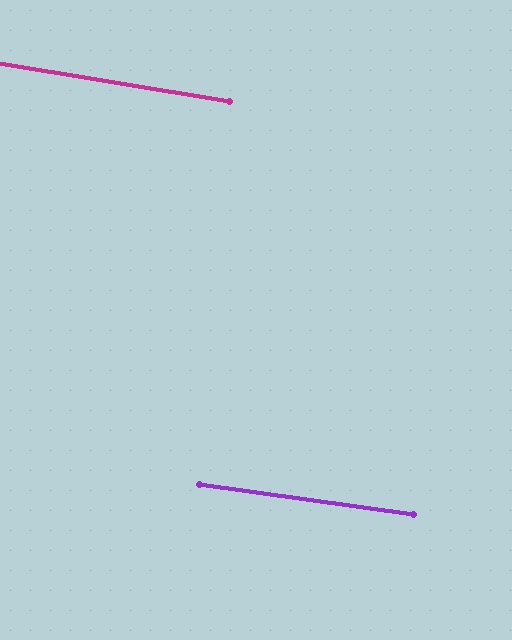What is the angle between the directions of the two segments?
Approximately 1 degree.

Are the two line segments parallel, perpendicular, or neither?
Parallel — their directions differ by only 1.3°.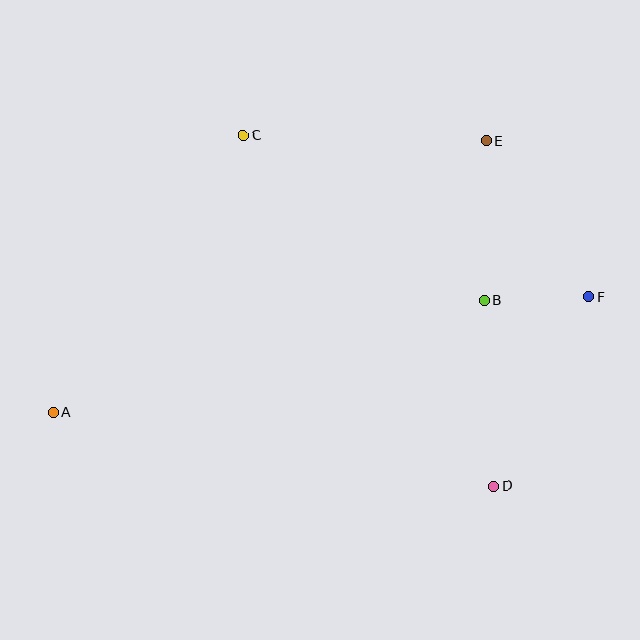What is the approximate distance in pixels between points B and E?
The distance between B and E is approximately 159 pixels.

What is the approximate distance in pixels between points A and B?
The distance between A and B is approximately 445 pixels.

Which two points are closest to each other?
Points B and F are closest to each other.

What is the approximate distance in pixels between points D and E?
The distance between D and E is approximately 346 pixels.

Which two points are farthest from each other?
Points A and F are farthest from each other.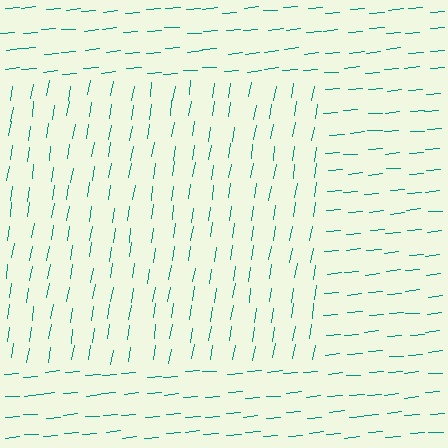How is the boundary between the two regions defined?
The boundary is defined purely by a change in line orientation (approximately 76 degrees difference). All lines are the same color and thickness.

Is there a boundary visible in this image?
Yes, there is a texture boundary formed by a change in line orientation.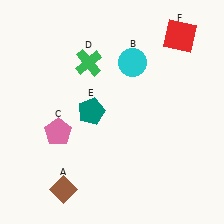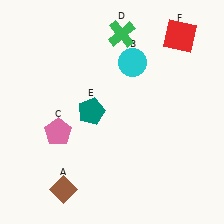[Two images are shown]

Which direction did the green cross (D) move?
The green cross (D) moved right.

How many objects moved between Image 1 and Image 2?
1 object moved between the two images.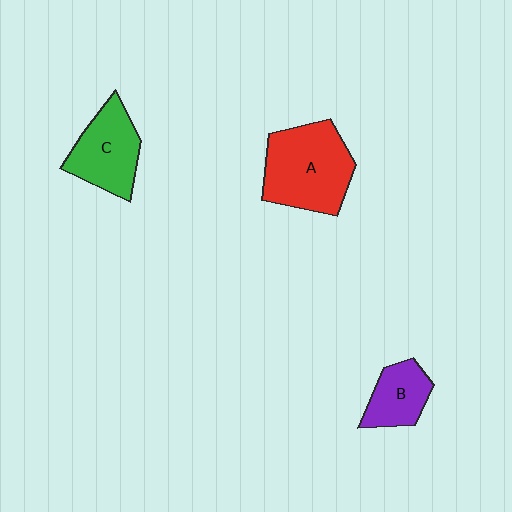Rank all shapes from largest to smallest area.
From largest to smallest: A (red), C (green), B (purple).